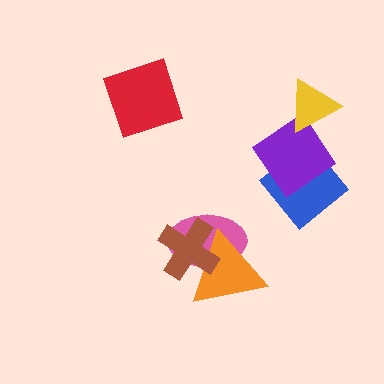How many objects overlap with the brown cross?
2 objects overlap with the brown cross.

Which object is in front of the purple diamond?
The yellow triangle is in front of the purple diamond.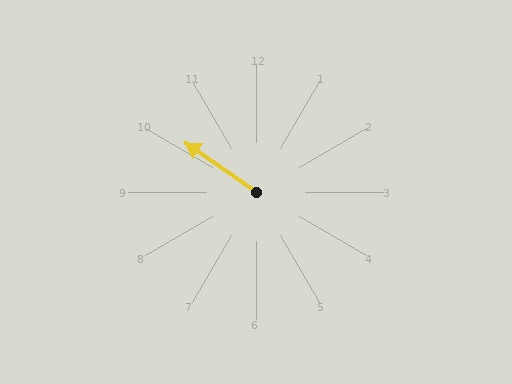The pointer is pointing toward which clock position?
Roughly 10 o'clock.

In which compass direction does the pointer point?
Northwest.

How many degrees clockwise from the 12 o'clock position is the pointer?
Approximately 305 degrees.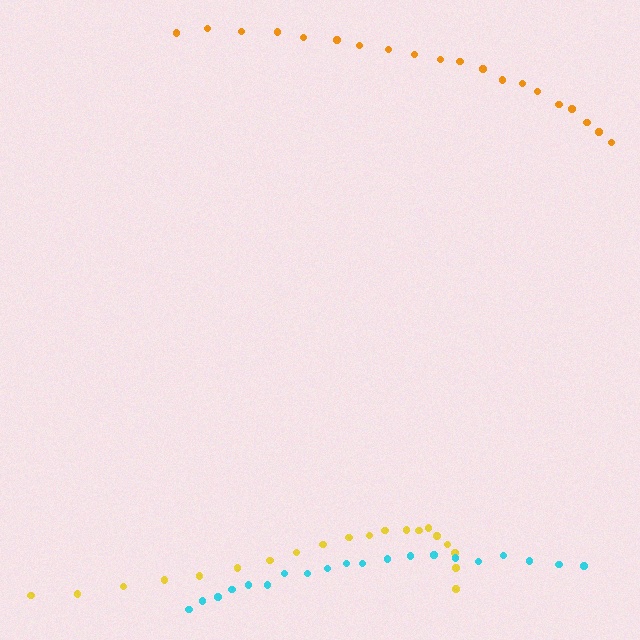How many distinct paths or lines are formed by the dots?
There are 3 distinct paths.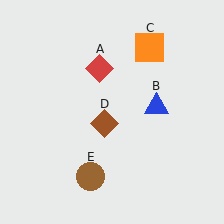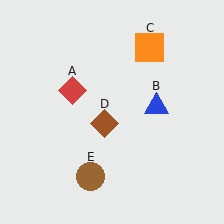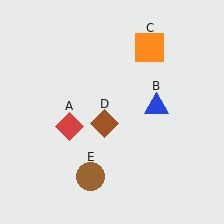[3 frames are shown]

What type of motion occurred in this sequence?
The red diamond (object A) rotated counterclockwise around the center of the scene.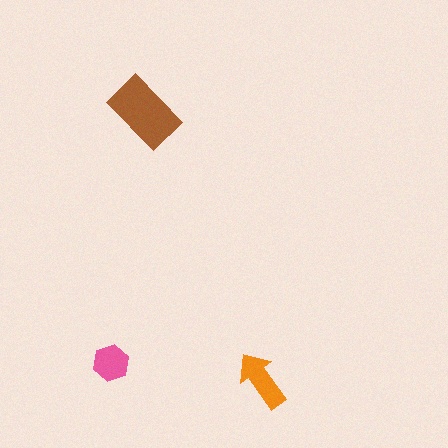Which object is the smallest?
The pink hexagon.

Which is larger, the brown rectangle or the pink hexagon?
The brown rectangle.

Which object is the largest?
The brown rectangle.